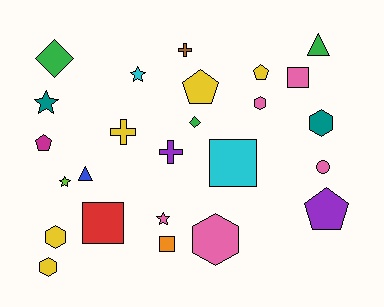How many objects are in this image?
There are 25 objects.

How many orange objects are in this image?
There is 1 orange object.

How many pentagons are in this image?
There are 4 pentagons.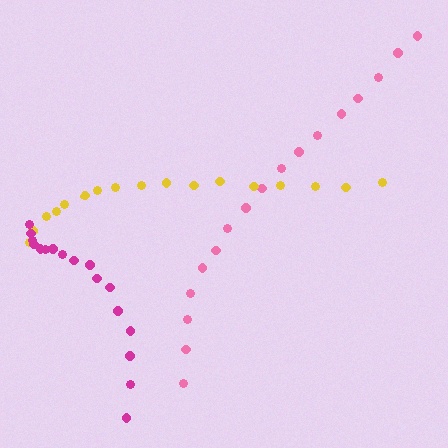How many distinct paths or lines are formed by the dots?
There are 3 distinct paths.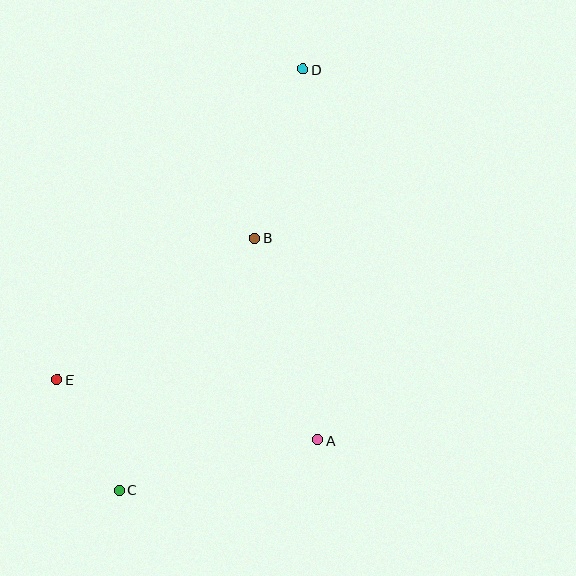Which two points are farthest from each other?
Points C and D are farthest from each other.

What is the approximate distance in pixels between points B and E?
The distance between B and E is approximately 243 pixels.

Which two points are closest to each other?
Points C and E are closest to each other.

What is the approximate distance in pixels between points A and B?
The distance between A and B is approximately 212 pixels.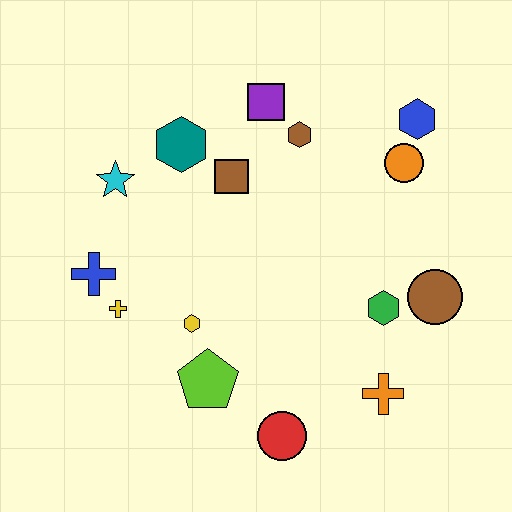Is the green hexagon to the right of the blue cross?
Yes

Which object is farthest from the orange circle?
The blue cross is farthest from the orange circle.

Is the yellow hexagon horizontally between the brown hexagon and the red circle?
No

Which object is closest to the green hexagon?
The brown circle is closest to the green hexagon.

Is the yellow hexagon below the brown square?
Yes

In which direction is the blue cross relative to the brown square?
The blue cross is to the left of the brown square.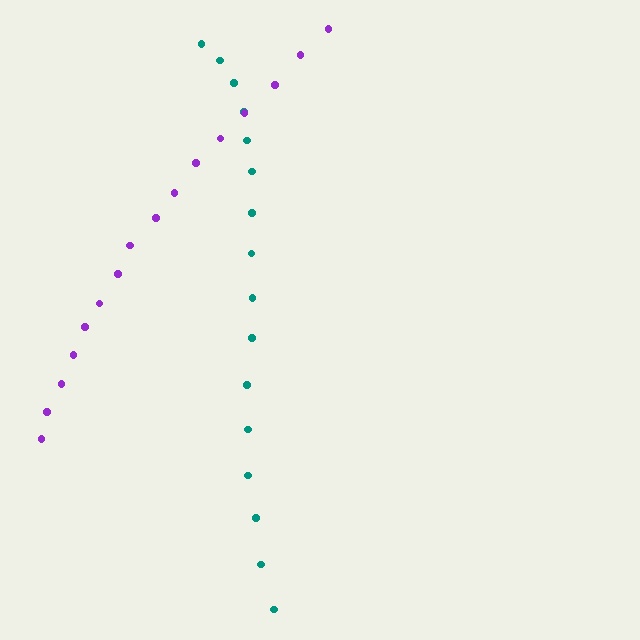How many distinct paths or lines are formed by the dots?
There are 2 distinct paths.